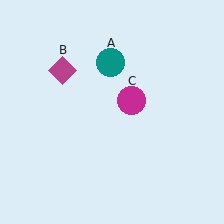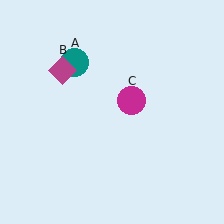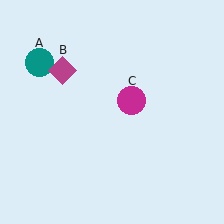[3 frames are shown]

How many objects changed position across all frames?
1 object changed position: teal circle (object A).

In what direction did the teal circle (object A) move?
The teal circle (object A) moved left.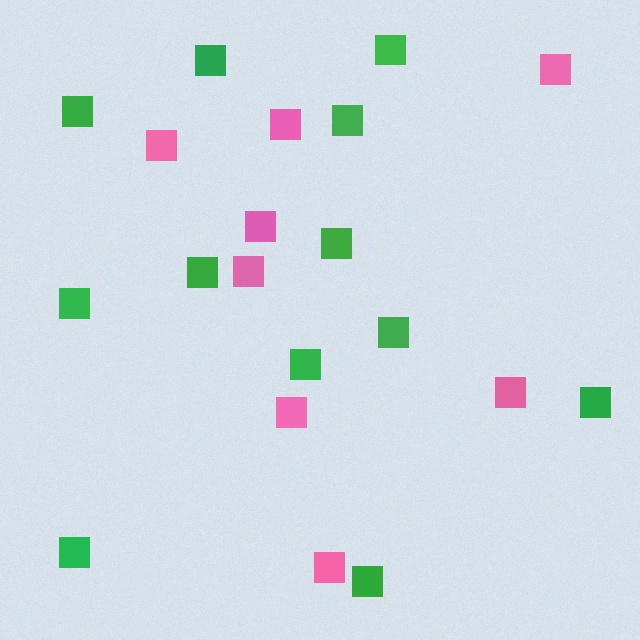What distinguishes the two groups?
There are 2 groups: one group of green squares (12) and one group of pink squares (8).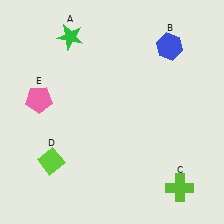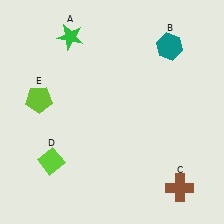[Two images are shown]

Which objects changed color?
B changed from blue to teal. C changed from lime to brown. E changed from pink to lime.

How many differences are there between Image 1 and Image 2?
There are 3 differences between the two images.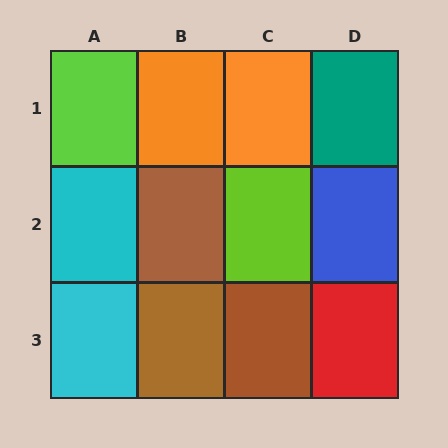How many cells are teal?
1 cell is teal.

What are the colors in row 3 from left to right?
Cyan, brown, brown, red.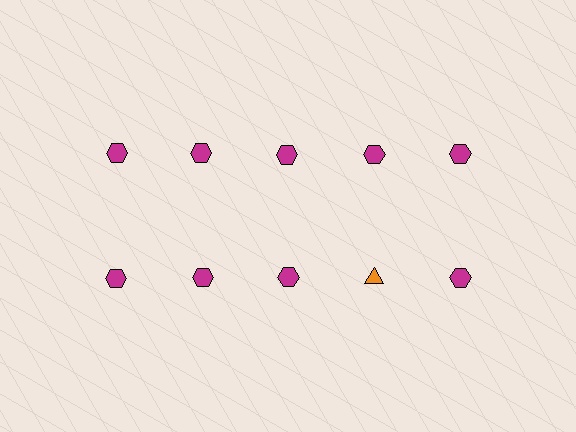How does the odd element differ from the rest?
It differs in both color (orange instead of magenta) and shape (triangle instead of hexagon).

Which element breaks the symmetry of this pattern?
The orange triangle in the second row, second from right column breaks the symmetry. All other shapes are magenta hexagons.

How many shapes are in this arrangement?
There are 10 shapes arranged in a grid pattern.